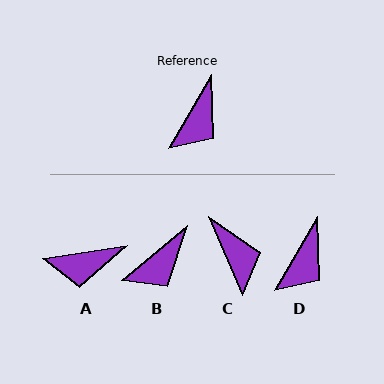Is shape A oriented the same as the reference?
No, it is off by about 51 degrees.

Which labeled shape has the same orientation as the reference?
D.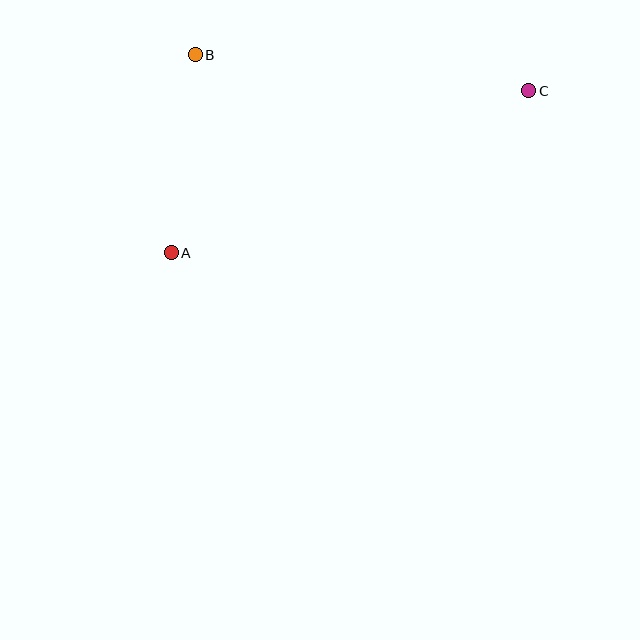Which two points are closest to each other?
Points A and B are closest to each other.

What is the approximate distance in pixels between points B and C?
The distance between B and C is approximately 335 pixels.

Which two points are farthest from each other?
Points A and C are farthest from each other.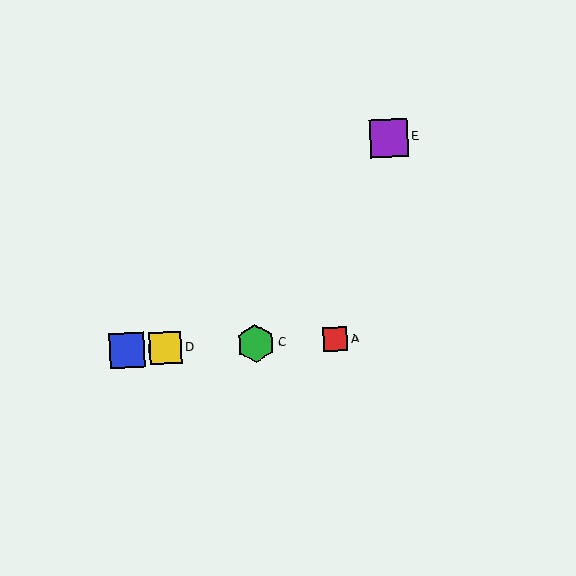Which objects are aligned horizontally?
Objects A, B, C, D are aligned horizontally.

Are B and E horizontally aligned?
No, B is at y≈350 and E is at y≈138.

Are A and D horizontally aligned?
Yes, both are at y≈339.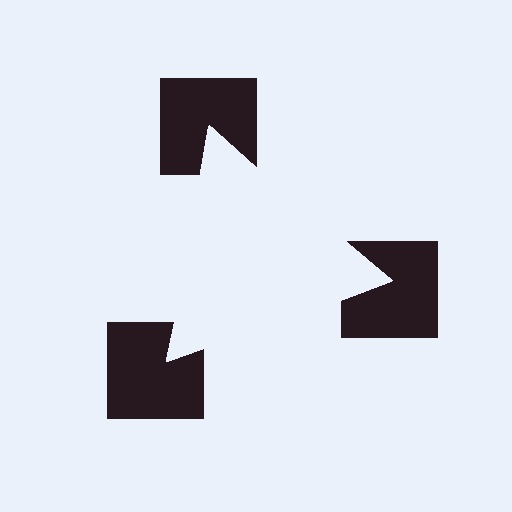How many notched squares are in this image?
There are 3 — one at each vertex of the illusory triangle.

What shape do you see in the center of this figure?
An illusory triangle — its edges are inferred from the aligned wedge cuts in the notched squares, not physically drawn.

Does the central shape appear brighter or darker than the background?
It typically appears slightly brighter than the background, even though no actual brightness change is drawn.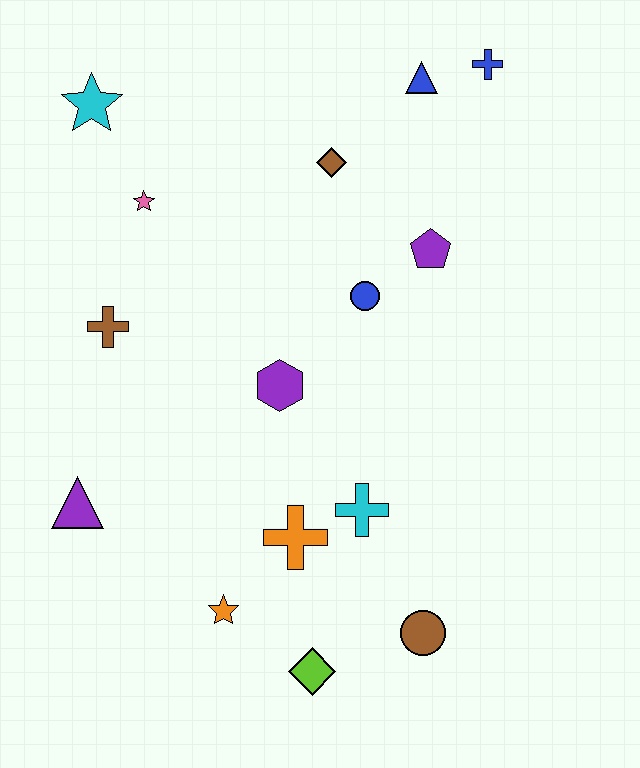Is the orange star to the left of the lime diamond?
Yes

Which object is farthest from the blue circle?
The lime diamond is farthest from the blue circle.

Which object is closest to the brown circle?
The lime diamond is closest to the brown circle.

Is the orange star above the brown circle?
Yes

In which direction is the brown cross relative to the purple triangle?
The brown cross is above the purple triangle.